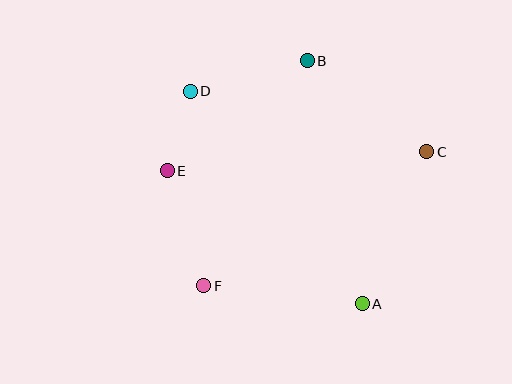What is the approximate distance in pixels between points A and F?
The distance between A and F is approximately 159 pixels.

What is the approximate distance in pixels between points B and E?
The distance between B and E is approximately 178 pixels.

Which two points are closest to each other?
Points D and E are closest to each other.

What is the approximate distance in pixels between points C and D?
The distance between C and D is approximately 244 pixels.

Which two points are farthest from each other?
Points A and D are farthest from each other.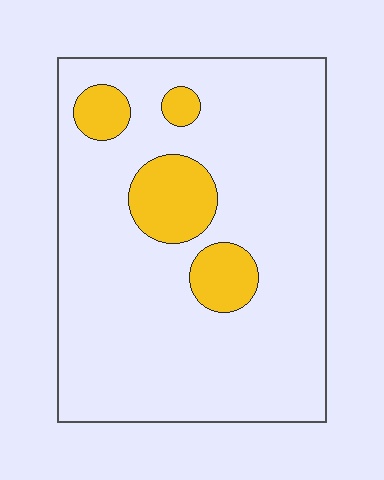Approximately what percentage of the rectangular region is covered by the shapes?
Approximately 15%.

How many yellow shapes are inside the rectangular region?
4.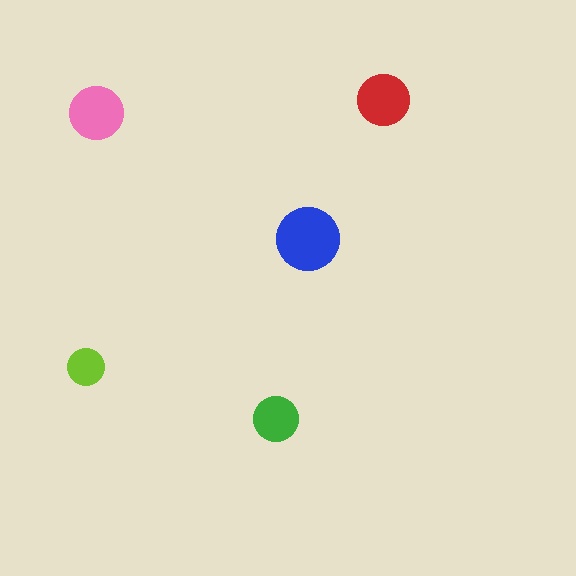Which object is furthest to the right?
The red circle is rightmost.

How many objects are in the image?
There are 5 objects in the image.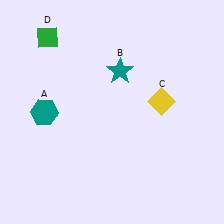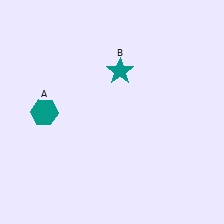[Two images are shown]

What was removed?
The green diamond (D), the yellow diamond (C) were removed in Image 2.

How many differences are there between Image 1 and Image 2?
There are 2 differences between the two images.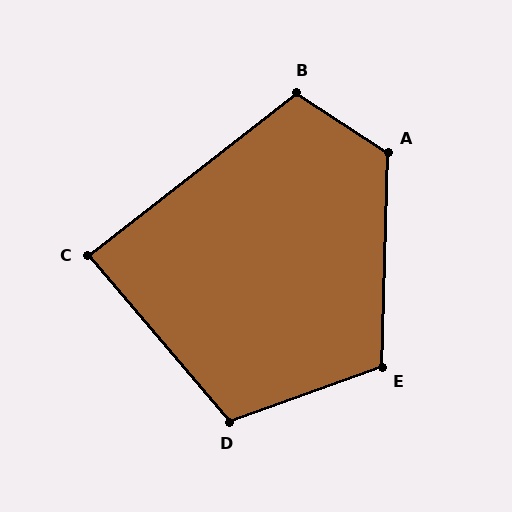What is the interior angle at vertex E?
Approximately 111 degrees (obtuse).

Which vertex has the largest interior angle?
A, at approximately 121 degrees.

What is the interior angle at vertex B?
Approximately 109 degrees (obtuse).